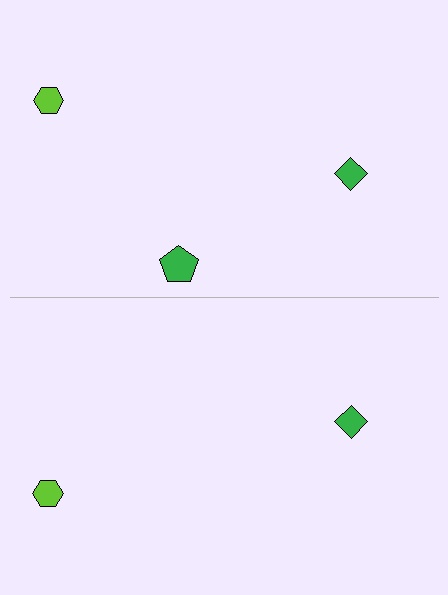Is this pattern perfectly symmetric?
No, the pattern is not perfectly symmetric. A green pentagon is missing from the bottom side.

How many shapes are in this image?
There are 5 shapes in this image.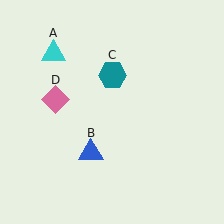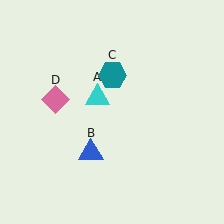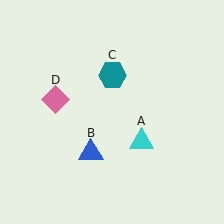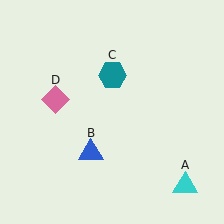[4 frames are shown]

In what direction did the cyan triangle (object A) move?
The cyan triangle (object A) moved down and to the right.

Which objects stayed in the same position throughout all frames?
Blue triangle (object B) and teal hexagon (object C) and pink diamond (object D) remained stationary.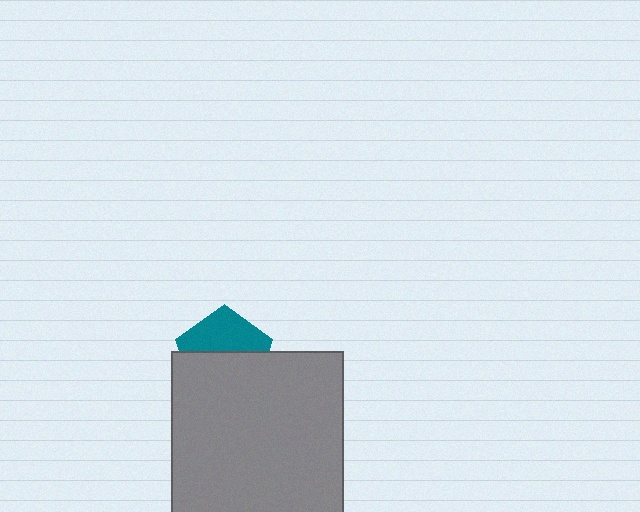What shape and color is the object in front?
The object in front is a gray square.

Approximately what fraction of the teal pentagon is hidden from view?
Roughly 55% of the teal pentagon is hidden behind the gray square.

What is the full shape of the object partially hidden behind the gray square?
The partially hidden object is a teal pentagon.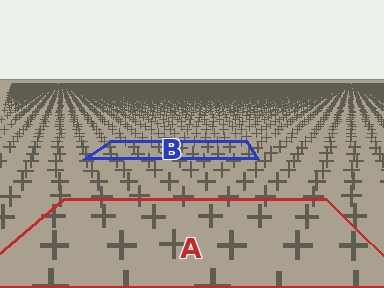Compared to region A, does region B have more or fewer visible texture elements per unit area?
Region B has more texture elements per unit area — they are packed more densely because it is farther away.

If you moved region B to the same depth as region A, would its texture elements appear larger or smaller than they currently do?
They would appear larger. At a closer depth, the same texture elements are projected at a bigger on-screen size.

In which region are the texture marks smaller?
The texture marks are smaller in region B, because it is farther away.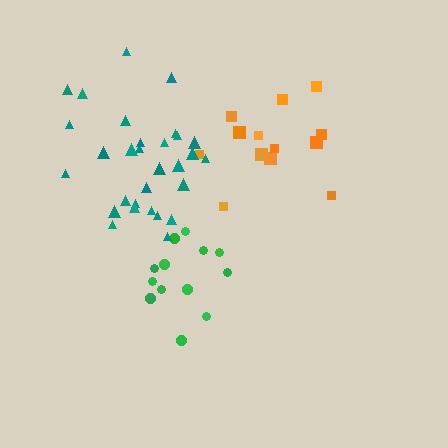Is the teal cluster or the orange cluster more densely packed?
Teal.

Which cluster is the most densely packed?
Green.